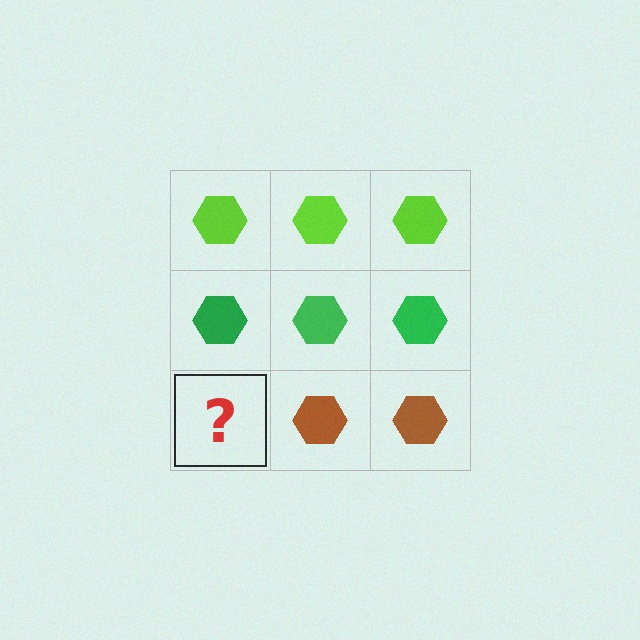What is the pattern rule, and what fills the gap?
The rule is that each row has a consistent color. The gap should be filled with a brown hexagon.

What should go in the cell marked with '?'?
The missing cell should contain a brown hexagon.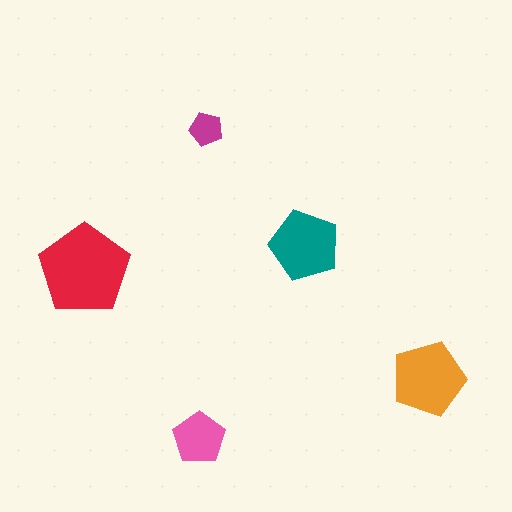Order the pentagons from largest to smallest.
the red one, the orange one, the teal one, the pink one, the magenta one.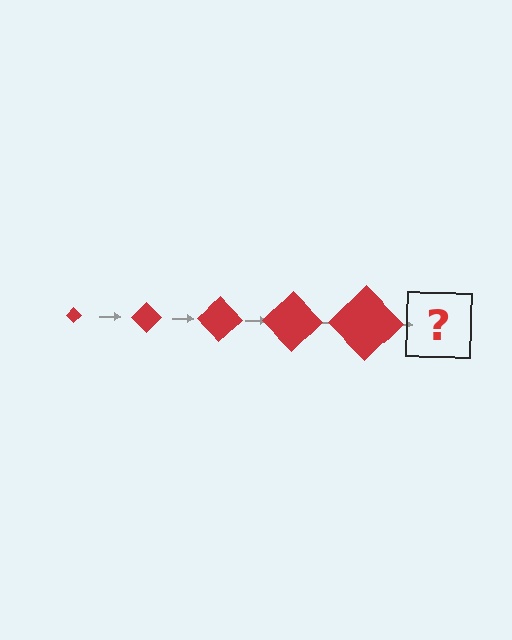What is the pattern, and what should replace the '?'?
The pattern is that the diamond gets progressively larger each step. The '?' should be a red diamond, larger than the previous one.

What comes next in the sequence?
The next element should be a red diamond, larger than the previous one.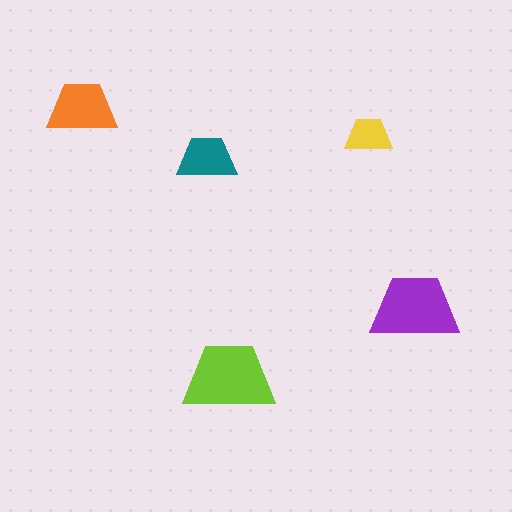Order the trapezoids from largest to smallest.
the lime one, the purple one, the orange one, the teal one, the yellow one.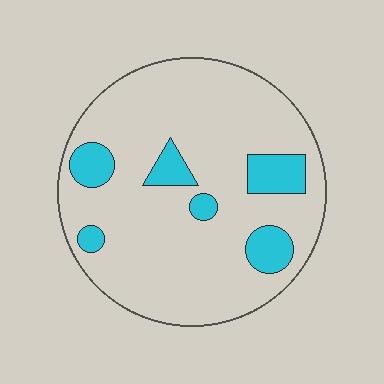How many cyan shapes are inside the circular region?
6.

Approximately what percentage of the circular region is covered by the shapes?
Approximately 15%.